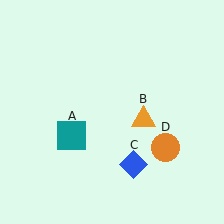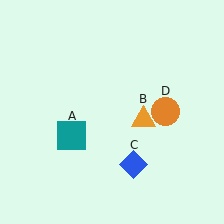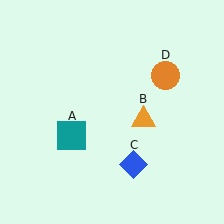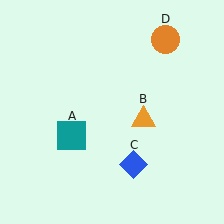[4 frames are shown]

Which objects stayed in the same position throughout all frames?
Teal square (object A) and orange triangle (object B) and blue diamond (object C) remained stationary.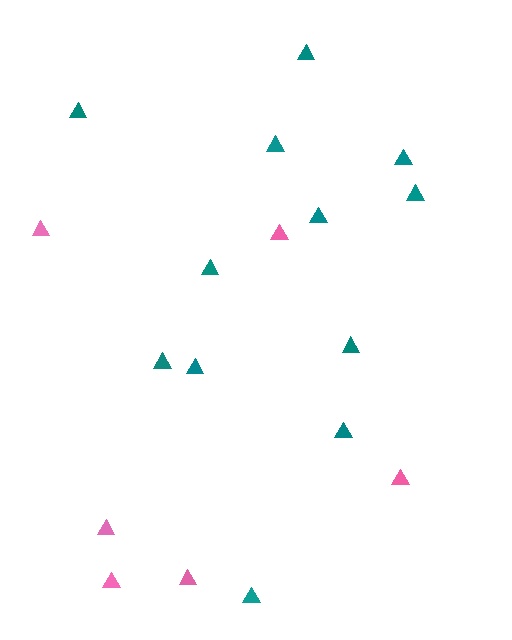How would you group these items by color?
There are 2 groups: one group of pink triangles (6) and one group of teal triangles (12).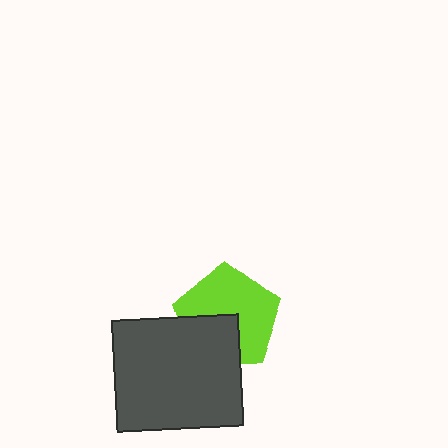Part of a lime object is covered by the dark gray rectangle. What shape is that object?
It is a pentagon.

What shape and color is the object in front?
The object in front is a dark gray rectangle.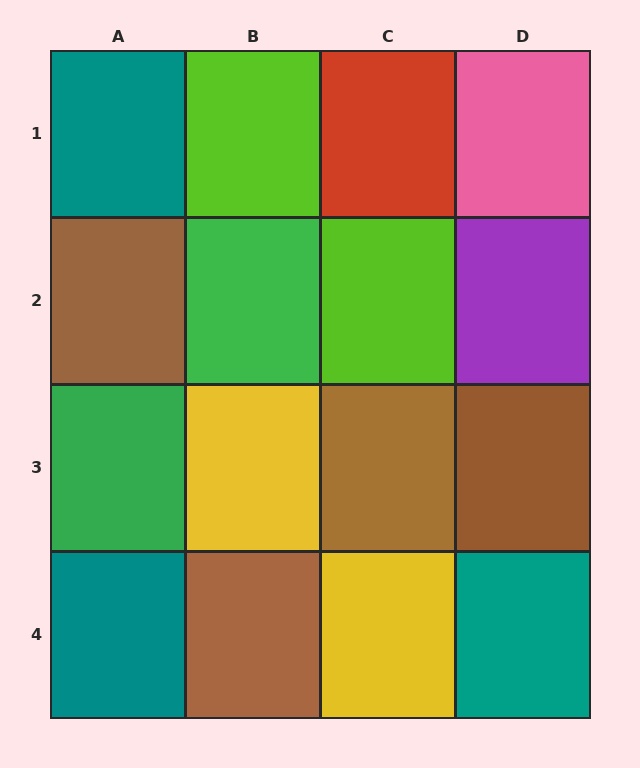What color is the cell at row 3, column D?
Brown.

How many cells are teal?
3 cells are teal.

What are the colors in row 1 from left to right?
Teal, lime, red, pink.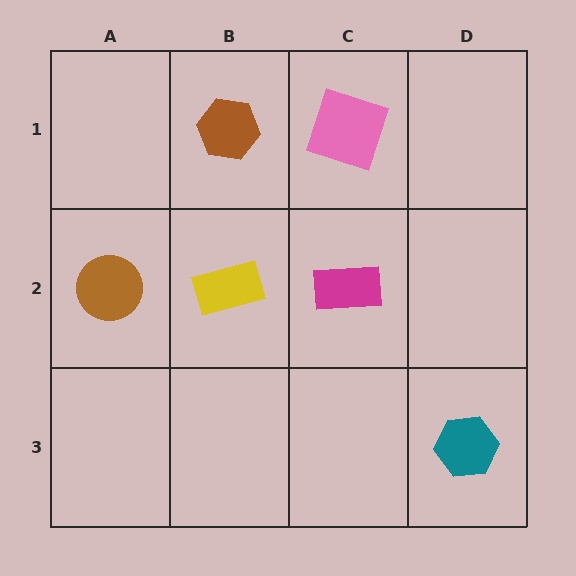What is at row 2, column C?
A magenta rectangle.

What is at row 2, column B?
A yellow rectangle.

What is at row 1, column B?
A brown hexagon.